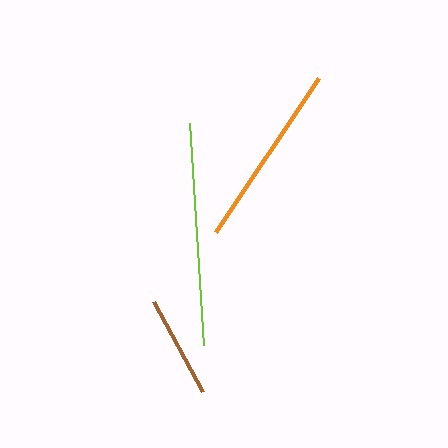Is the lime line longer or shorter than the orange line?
The lime line is longer than the orange line.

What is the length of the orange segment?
The orange segment is approximately 185 pixels long.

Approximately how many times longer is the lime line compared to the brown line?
The lime line is approximately 2.2 times the length of the brown line.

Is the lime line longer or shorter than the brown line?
The lime line is longer than the brown line.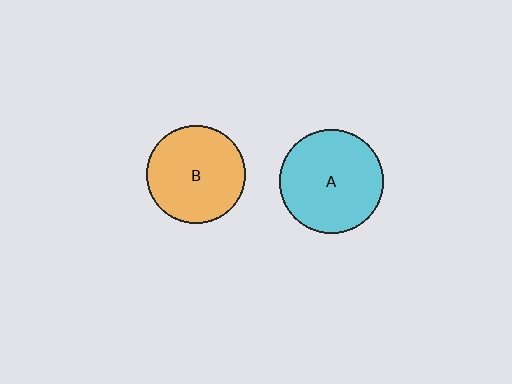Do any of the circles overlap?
No, none of the circles overlap.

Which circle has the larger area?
Circle A (cyan).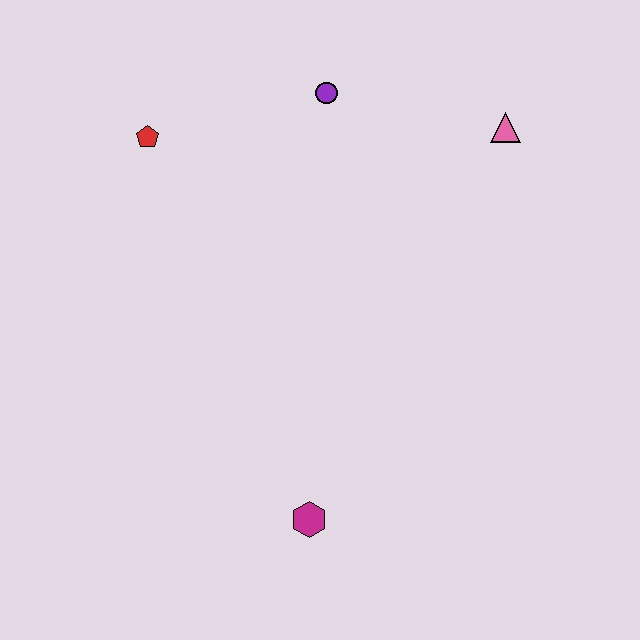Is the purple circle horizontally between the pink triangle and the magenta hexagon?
Yes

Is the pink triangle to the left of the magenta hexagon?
No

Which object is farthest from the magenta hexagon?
The pink triangle is farthest from the magenta hexagon.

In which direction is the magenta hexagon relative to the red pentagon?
The magenta hexagon is below the red pentagon.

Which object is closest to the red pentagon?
The purple circle is closest to the red pentagon.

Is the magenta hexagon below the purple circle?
Yes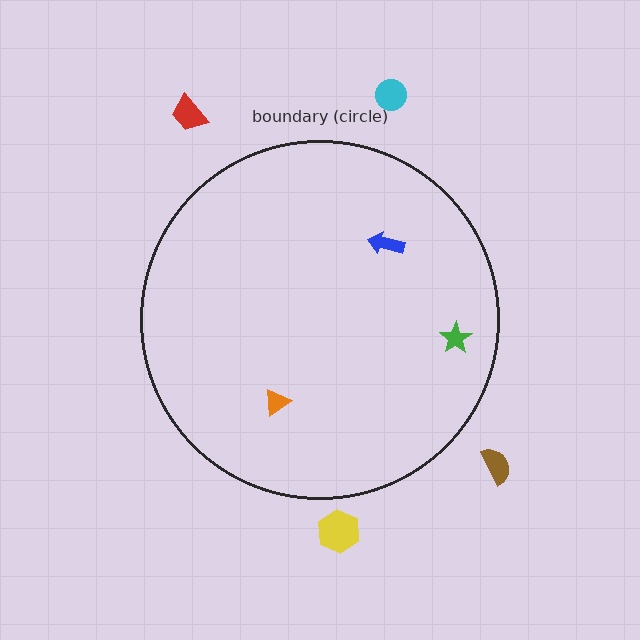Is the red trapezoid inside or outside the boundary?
Outside.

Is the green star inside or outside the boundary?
Inside.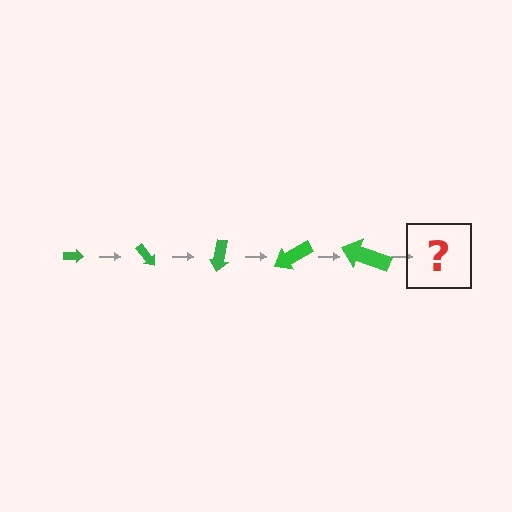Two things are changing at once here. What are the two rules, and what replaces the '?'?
The two rules are that the arrow grows larger each step and it rotates 50 degrees each step. The '?' should be an arrow, larger than the previous one and rotated 250 degrees from the start.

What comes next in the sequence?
The next element should be an arrow, larger than the previous one and rotated 250 degrees from the start.